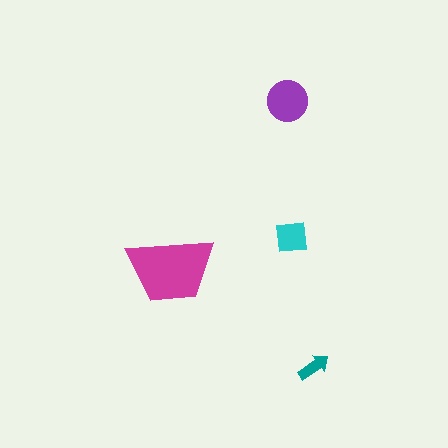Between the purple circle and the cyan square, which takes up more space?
The purple circle.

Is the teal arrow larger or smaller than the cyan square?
Smaller.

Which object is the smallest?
The teal arrow.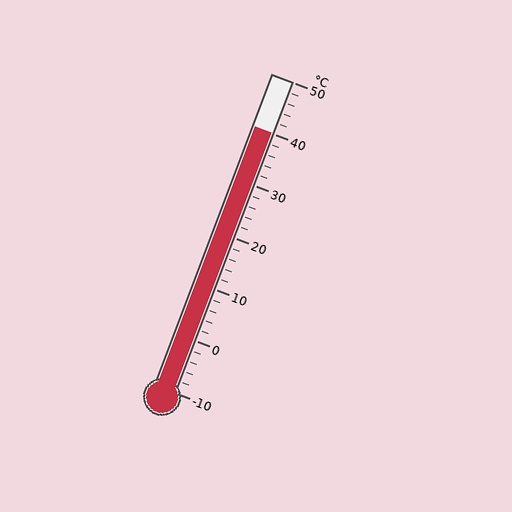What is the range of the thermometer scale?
The thermometer scale ranges from -10°C to 50°C.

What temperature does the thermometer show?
The thermometer shows approximately 40°C.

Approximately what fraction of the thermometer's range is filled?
The thermometer is filled to approximately 85% of its range.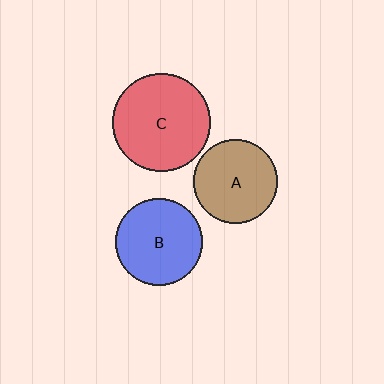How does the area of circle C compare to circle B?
Approximately 1.3 times.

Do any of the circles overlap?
No, none of the circles overlap.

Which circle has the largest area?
Circle C (red).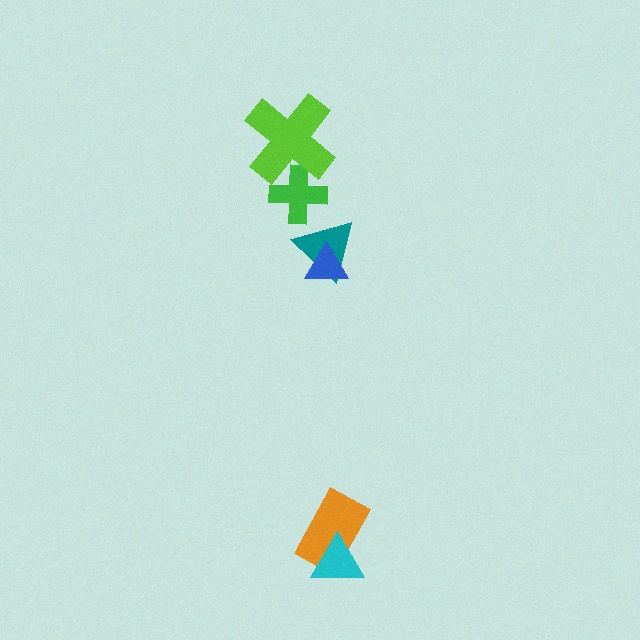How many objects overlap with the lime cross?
1 object overlaps with the lime cross.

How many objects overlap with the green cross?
1 object overlaps with the green cross.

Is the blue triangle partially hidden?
No, no other shape covers it.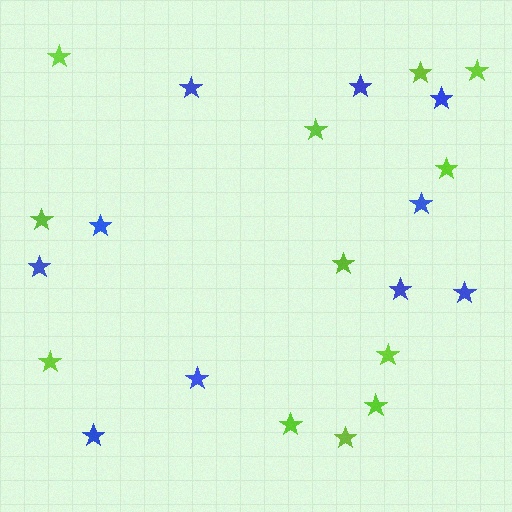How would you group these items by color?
There are 2 groups: one group of blue stars (10) and one group of lime stars (12).